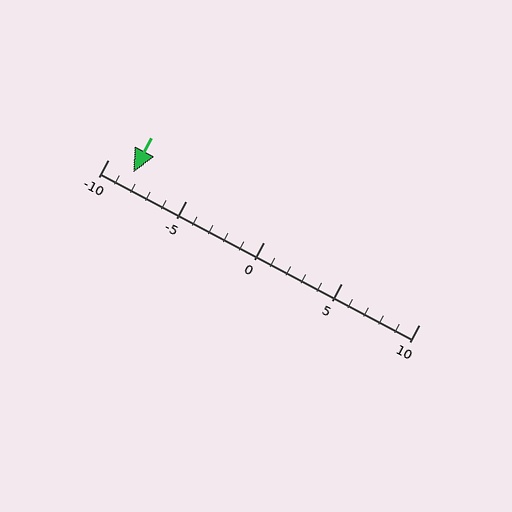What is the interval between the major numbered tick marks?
The major tick marks are spaced 5 units apart.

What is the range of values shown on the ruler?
The ruler shows values from -10 to 10.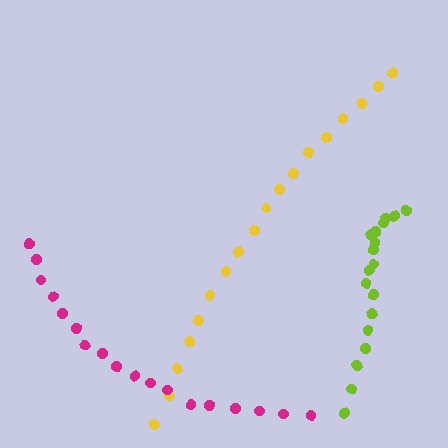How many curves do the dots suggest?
There are 3 distinct paths.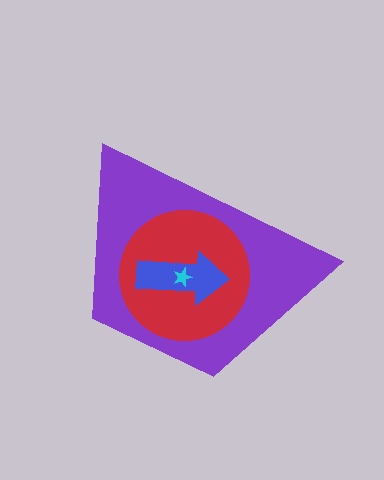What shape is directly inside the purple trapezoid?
The red circle.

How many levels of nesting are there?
4.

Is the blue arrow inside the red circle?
Yes.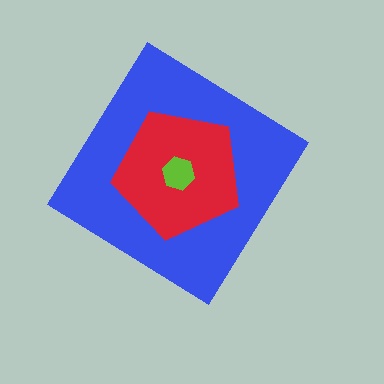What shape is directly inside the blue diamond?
The red pentagon.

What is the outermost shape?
The blue diamond.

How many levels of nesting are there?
3.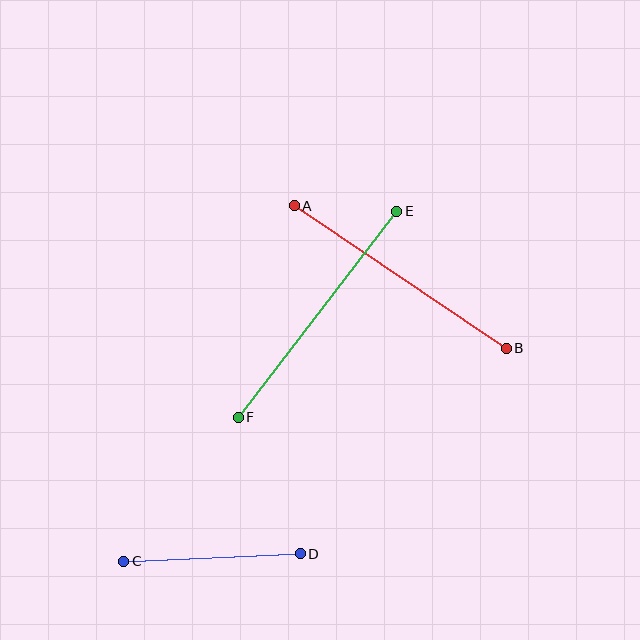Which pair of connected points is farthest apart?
Points E and F are farthest apart.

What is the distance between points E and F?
The distance is approximately 260 pixels.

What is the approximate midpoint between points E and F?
The midpoint is at approximately (317, 314) pixels.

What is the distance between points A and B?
The distance is approximately 256 pixels.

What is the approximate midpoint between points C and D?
The midpoint is at approximately (212, 558) pixels.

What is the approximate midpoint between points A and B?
The midpoint is at approximately (400, 277) pixels.